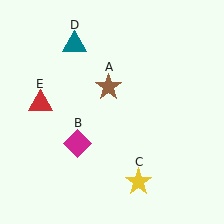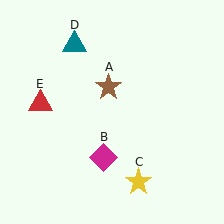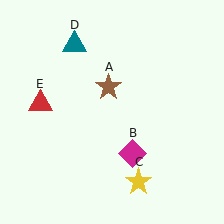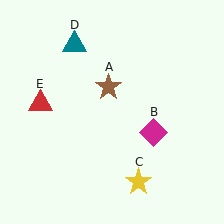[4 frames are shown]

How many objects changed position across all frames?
1 object changed position: magenta diamond (object B).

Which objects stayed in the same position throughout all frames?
Brown star (object A) and yellow star (object C) and teal triangle (object D) and red triangle (object E) remained stationary.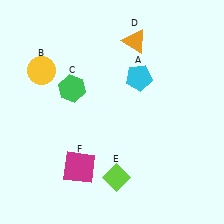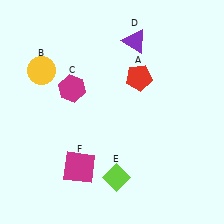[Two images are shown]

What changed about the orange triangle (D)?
In Image 1, D is orange. In Image 2, it changed to purple.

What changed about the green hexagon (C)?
In Image 1, C is green. In Image 2, it changed to magenta.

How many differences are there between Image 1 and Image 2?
There are 3 differences between the two images.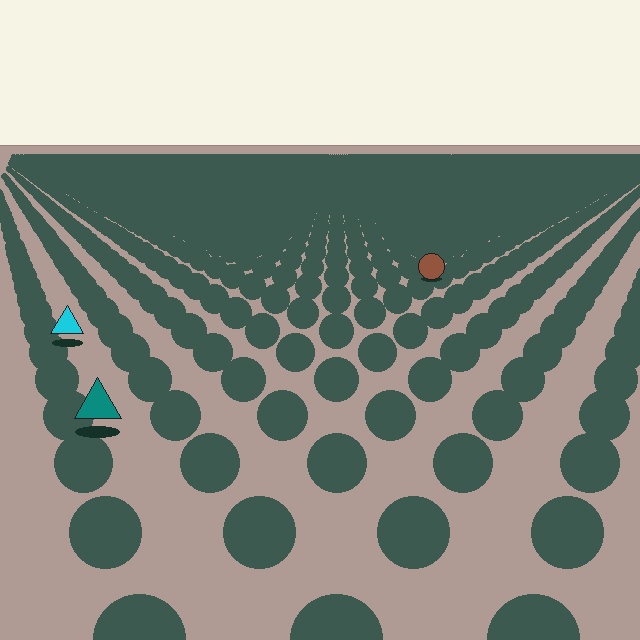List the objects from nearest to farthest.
From nearest to farthest: the teal triangle, the cyan triangle, the brown circle.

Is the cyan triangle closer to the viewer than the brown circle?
Yes. The cyan triangle is closer — you can tell from the texture gradient: the ground texture is coarser near it.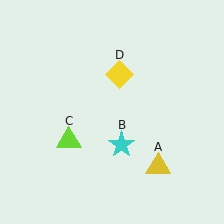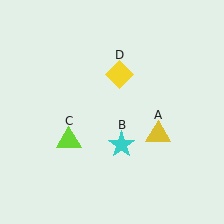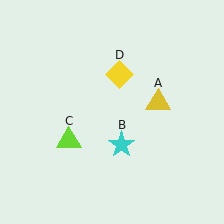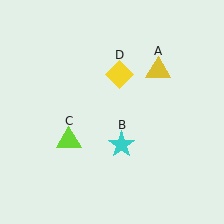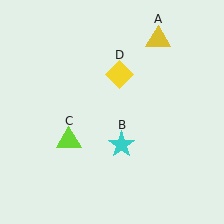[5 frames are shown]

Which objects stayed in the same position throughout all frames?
Cyan star (object B) and lime triangle (object C) and yellow diamond (object D) remained stationary.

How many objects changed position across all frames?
1 object changed position: yellow triangle (object A).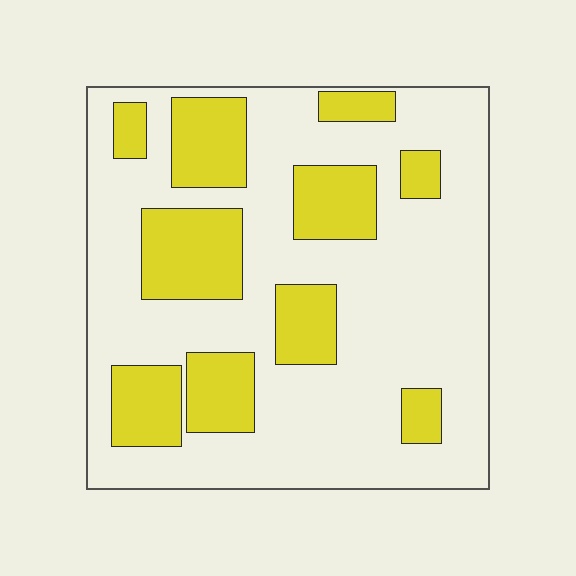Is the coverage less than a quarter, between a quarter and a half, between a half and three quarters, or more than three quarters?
Between a quarter and a half.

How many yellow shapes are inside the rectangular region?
10.